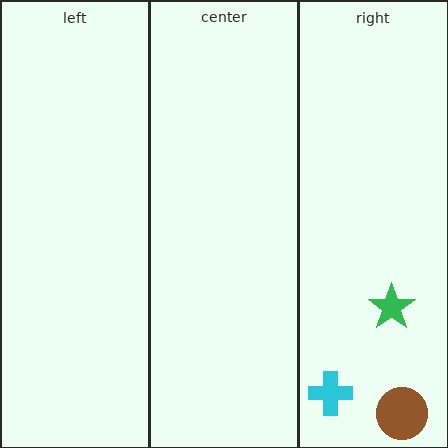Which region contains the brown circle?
The right region.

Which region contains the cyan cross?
The right region.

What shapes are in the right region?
The green star, the cyan cross, the brown circle.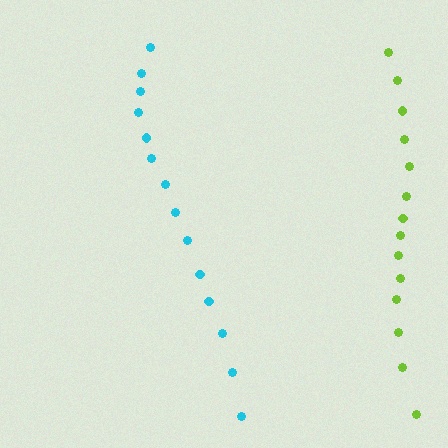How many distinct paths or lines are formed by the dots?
There are 2 distinct paths.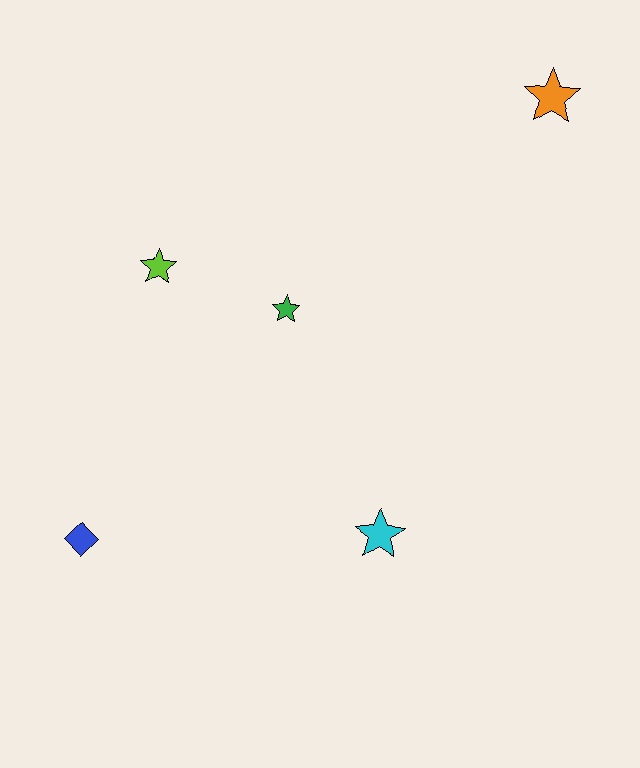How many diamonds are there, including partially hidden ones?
There is 1 diamond.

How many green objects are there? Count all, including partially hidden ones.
There is 1 green object.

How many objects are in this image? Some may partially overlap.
There are 5 objects.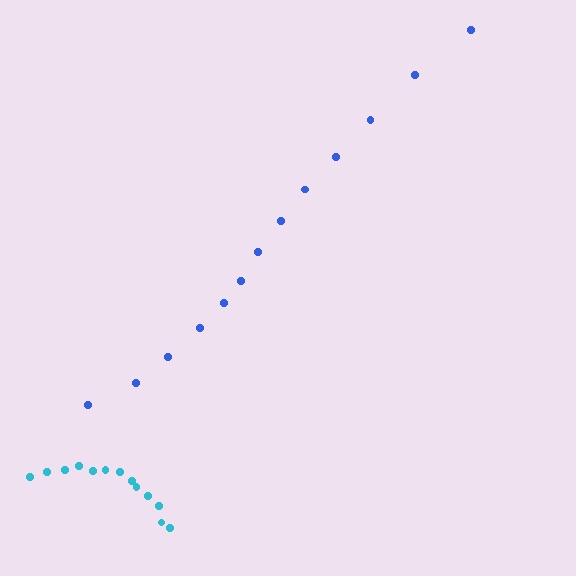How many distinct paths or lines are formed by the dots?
There are 2 distinct paths.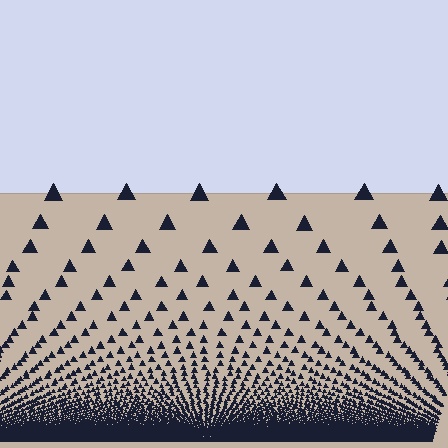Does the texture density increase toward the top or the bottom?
Density increases toward the bottom.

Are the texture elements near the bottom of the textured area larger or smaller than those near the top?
Smaller. The gradient is inverted — elements near the bottom are smaller and denser.